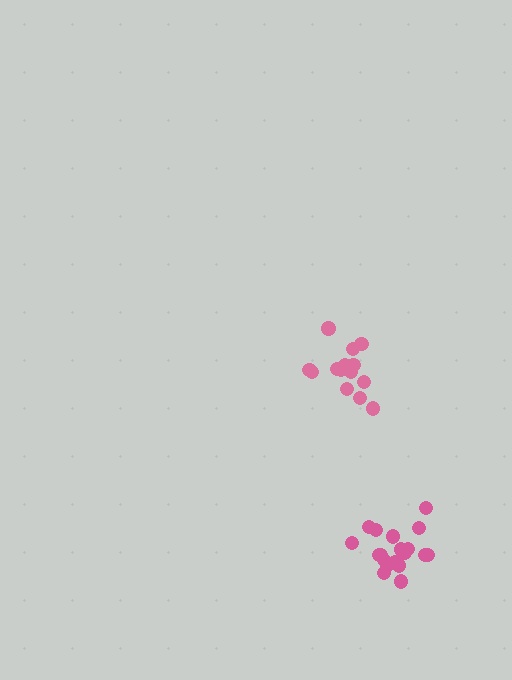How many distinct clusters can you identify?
There are 2 distinct clusters.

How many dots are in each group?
Group 1: 15 dots, Group 2: 19 dots (34 total).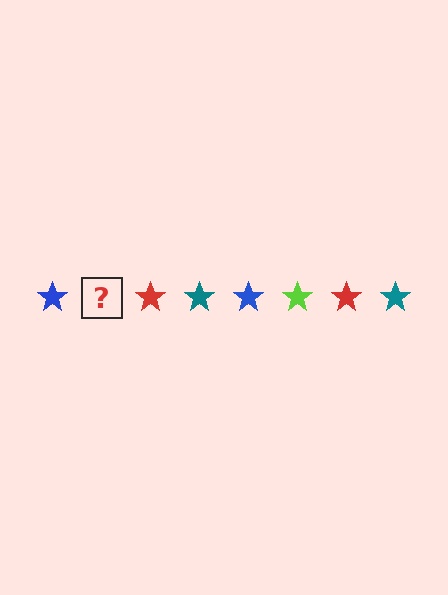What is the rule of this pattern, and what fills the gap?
The rule is that the pattern cycles through blue, lime, red, teal stars. The gap should be filled with a lime star.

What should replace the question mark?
The question mark should be replaced with a lime star.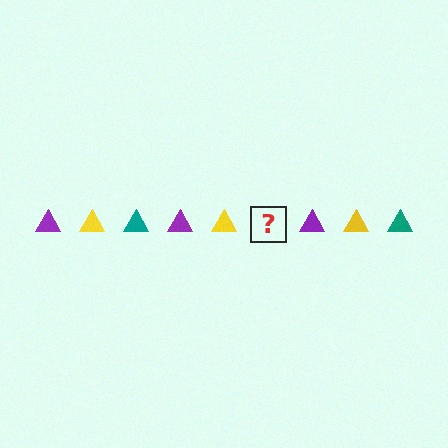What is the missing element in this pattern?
The missing element is a teal triangle.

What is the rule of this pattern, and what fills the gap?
The rule is that the pattern cycles through purple, yellow, teal triangles. The gap should be filled with a teal triangle.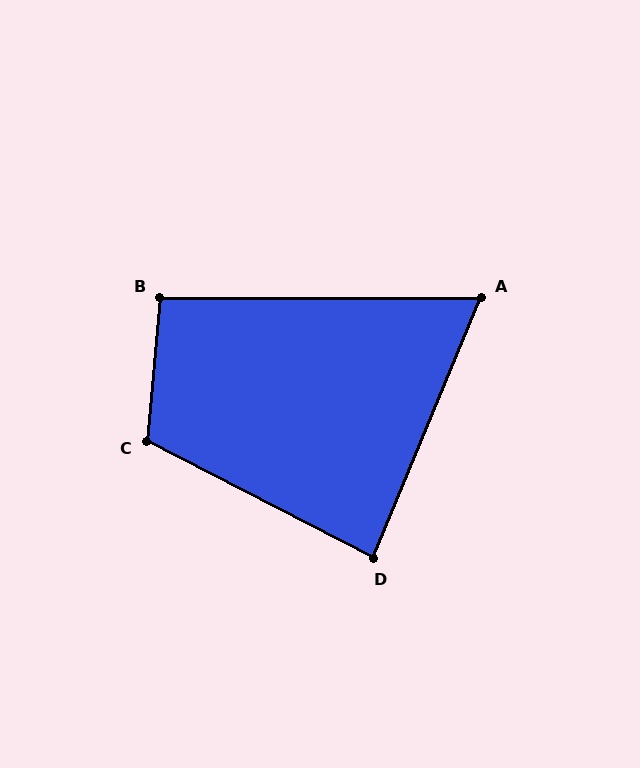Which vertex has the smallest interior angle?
A, at approximately 68 degrees.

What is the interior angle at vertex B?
Approximately 95 degrees (approximately right).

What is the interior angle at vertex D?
Approximately 85 degrees (approximately right).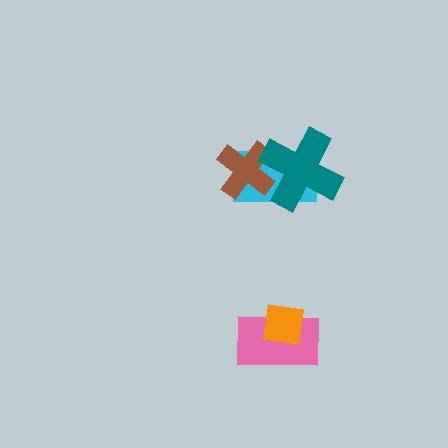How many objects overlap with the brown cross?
2 objects overlap with the brown cross.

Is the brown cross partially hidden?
Yes, it is partially covered by another shape.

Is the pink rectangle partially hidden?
Yes, it is partially covered by another shape.